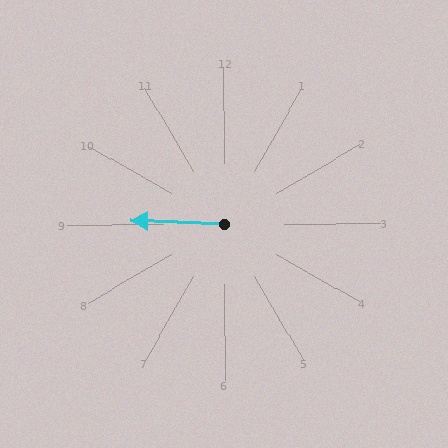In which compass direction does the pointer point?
West.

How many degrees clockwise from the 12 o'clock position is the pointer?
Approximately 272 degrees.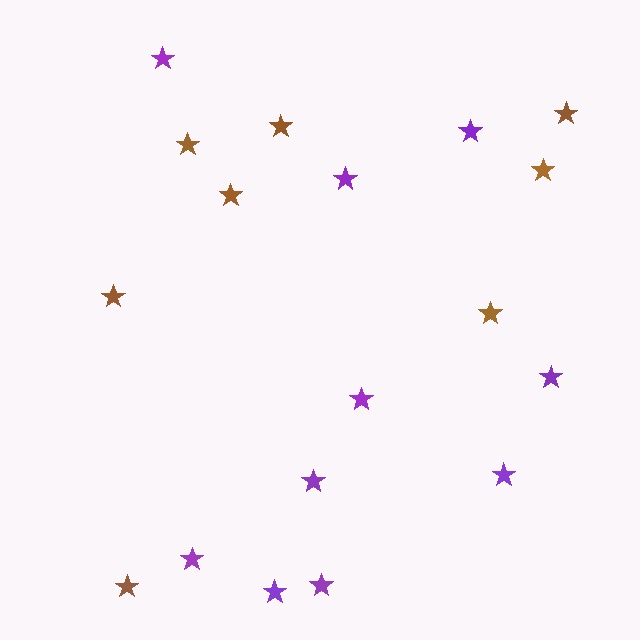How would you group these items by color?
There are 2 groups: one group of purple stars (10) and one group of brown stars (8).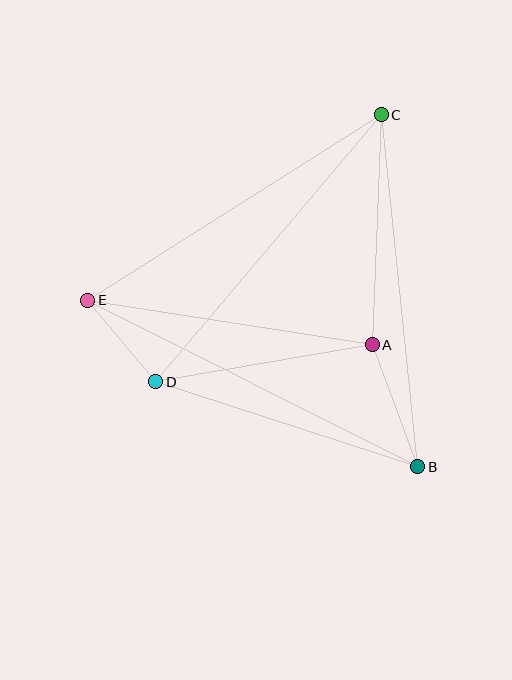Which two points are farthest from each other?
Points B and E are farthest from each other.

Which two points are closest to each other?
Points D and E are closest to each other.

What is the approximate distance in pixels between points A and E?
The distance between A and E is approximately 288 pixels.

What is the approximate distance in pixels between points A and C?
The distance between A and C is approximately 230 pixels.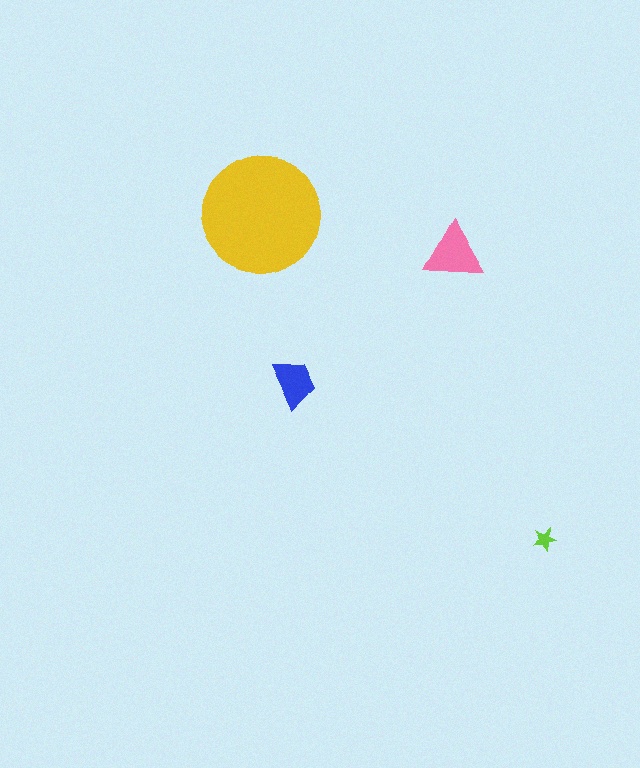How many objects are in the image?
There are 4 objects in the image.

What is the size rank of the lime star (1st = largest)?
4th.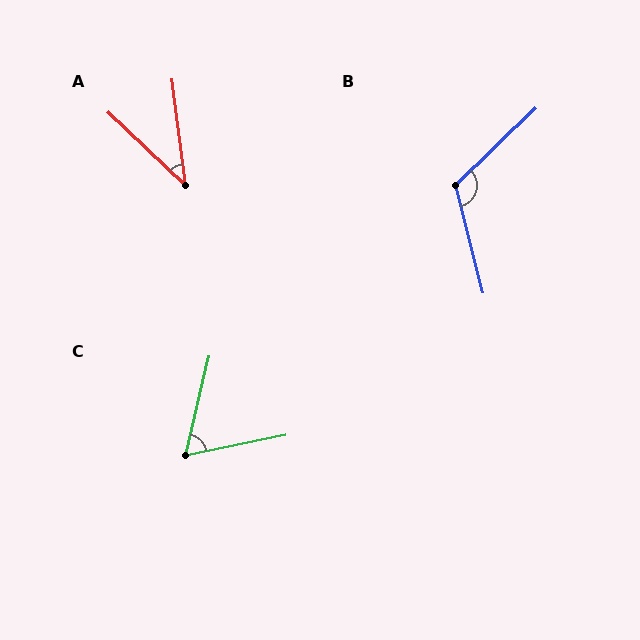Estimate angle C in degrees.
Approximately 65 degrees.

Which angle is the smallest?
A, at approximately 39 degrees.